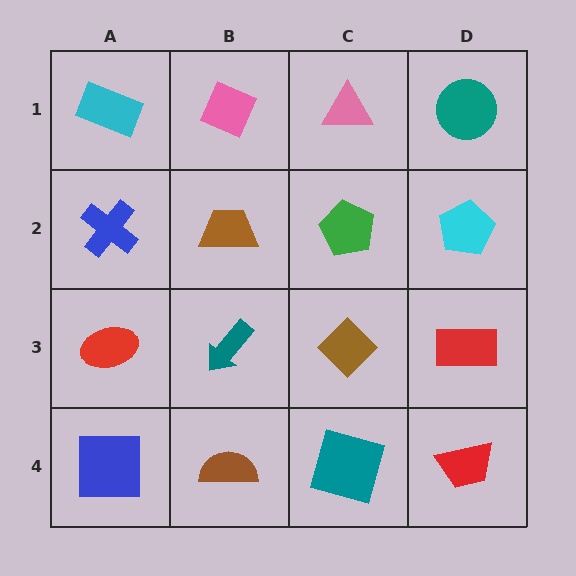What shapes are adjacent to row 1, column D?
A cyan pentagon (row 2, column D), a pink triangle (row 1, column C).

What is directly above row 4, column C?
A brown diamond.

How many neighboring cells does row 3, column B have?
4.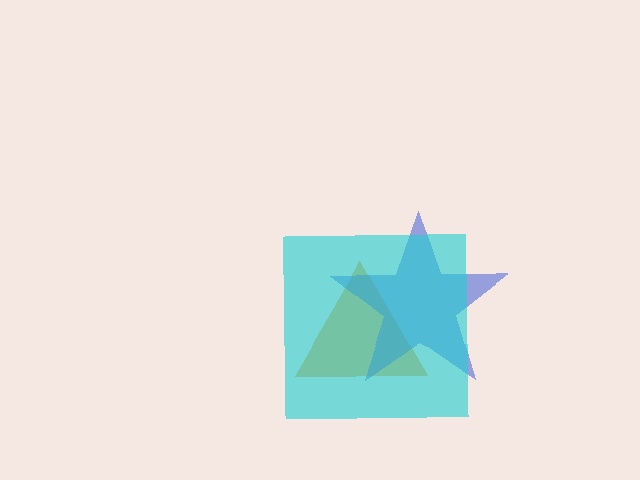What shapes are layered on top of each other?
The layered shapes are: an orange triangle, a blue star, a cyan square.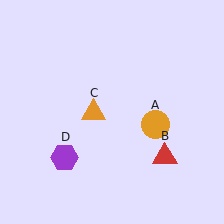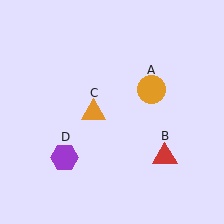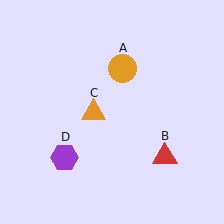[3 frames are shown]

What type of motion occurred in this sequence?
The orange circle (object A) rotated counterclockwise around the center of the scene.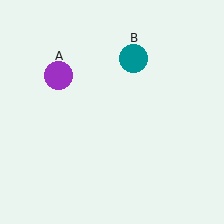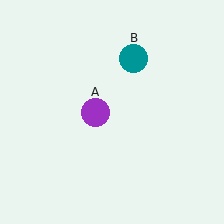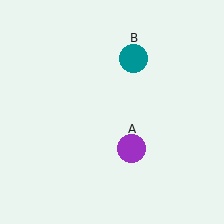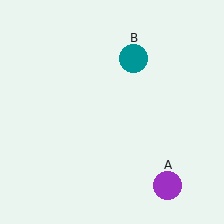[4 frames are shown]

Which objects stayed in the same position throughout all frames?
Teal circle (object B) remained stationary.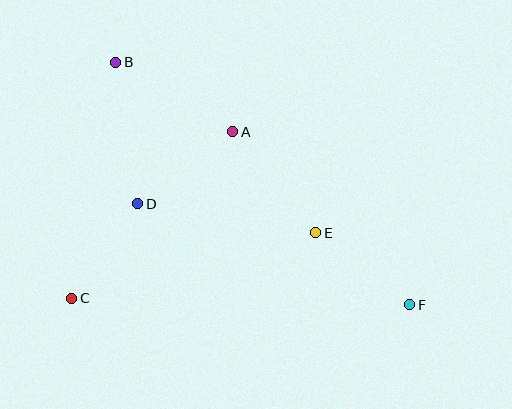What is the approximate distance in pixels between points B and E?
The distance between B and E is approximately 263 pixels.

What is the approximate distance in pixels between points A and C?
The distance between A and C is approximately 232 pixels.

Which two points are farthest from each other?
Points B and F are farthest from each other.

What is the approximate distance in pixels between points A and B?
The distance between A and B is approximately 136 pixels.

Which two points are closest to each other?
Points C and D are closest to each other.